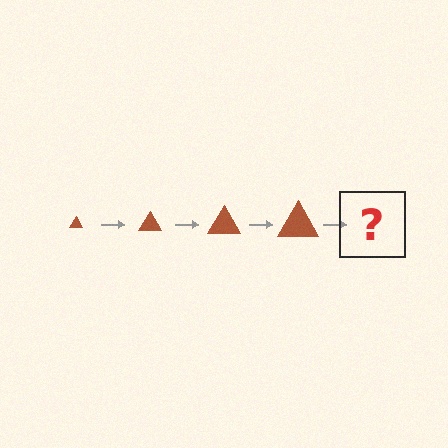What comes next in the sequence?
The next element should be a brown triangle, larger than the previous one.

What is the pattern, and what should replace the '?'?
The pattern is that the triangle gets progressively larger each step. The '?' should be a brown triangle, larger than the previous one.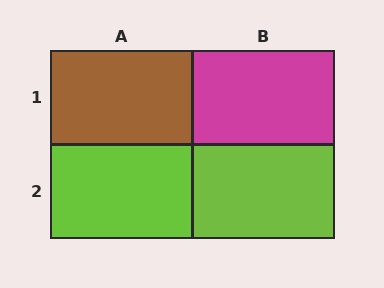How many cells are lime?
2 cells are lime.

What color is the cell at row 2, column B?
Lime.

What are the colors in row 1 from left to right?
Brown, magenta.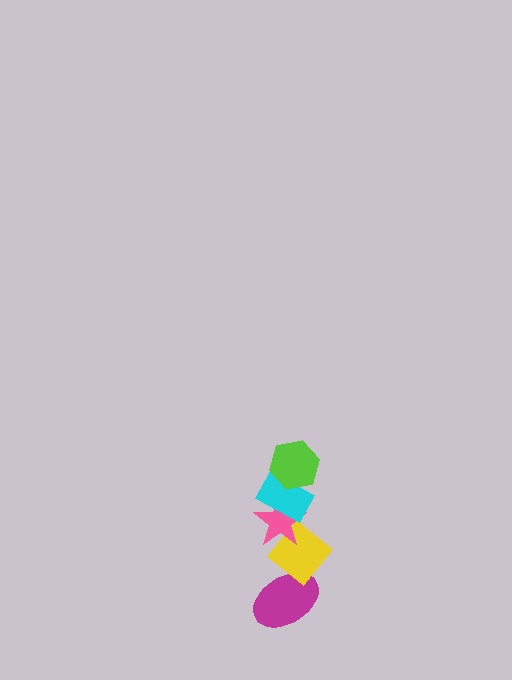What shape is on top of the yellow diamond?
The pink star is on top of the yellow diamond.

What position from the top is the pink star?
The pink star is 3rd from the top.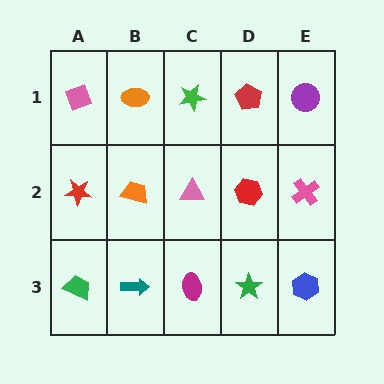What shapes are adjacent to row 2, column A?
A pink diamond (row 1, column A), a green trapezoid (row 3, column A), an orange trapezoid (row 2, column B).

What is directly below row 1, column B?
An orange trapezoid.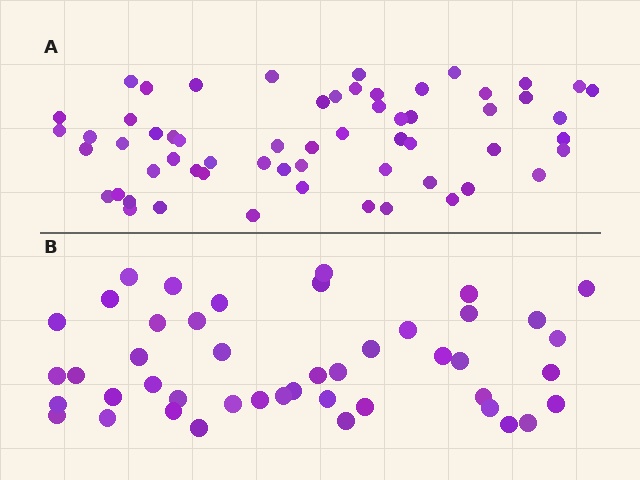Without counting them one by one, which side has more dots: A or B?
Region A (the top region) has more dots.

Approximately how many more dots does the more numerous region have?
Region A has approximately 15 more dots than region B.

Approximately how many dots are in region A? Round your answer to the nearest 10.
About 60 dots.